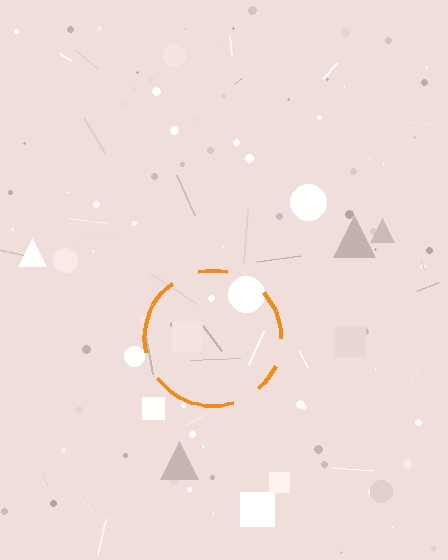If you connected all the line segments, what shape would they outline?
They would outline a circle.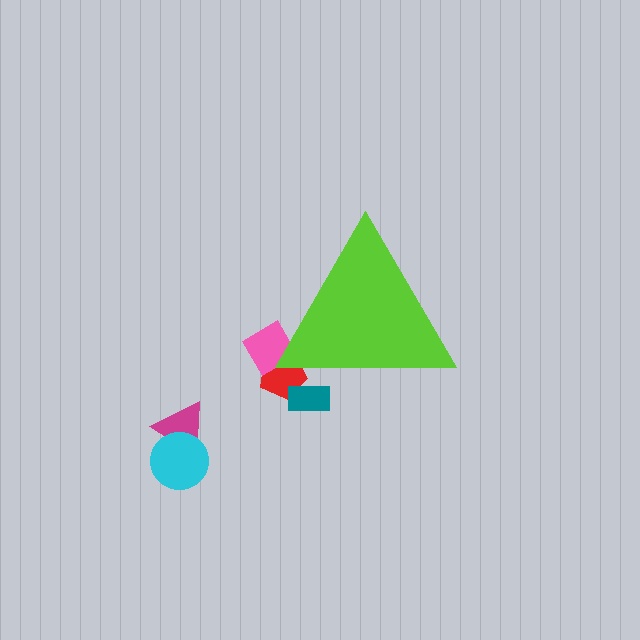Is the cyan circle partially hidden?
No, the cyan circle is fully visible.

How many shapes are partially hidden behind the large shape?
3 shapes are partially hidden.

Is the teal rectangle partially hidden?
Yes, the teal rectangle is partially hidden behind the lime triangle.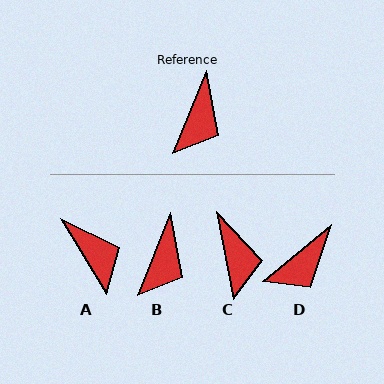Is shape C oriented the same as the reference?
No, it is off by about 32 degrees.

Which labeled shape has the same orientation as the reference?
B.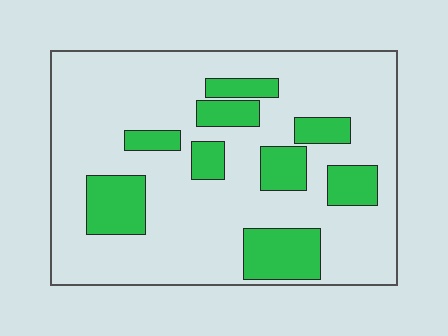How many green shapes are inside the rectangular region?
9.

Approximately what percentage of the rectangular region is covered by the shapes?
Approximately 25%.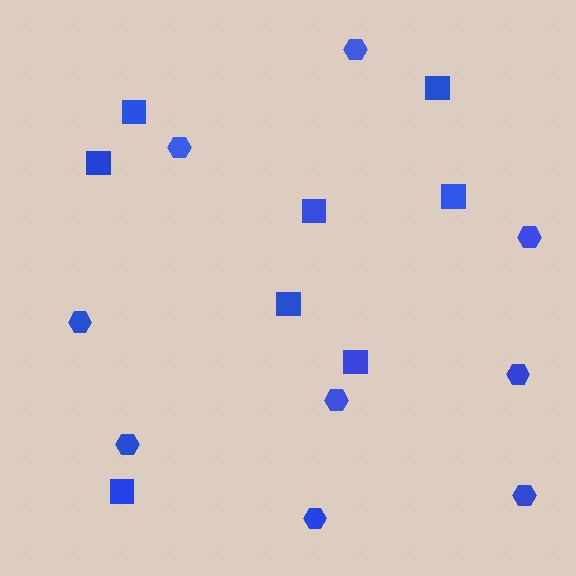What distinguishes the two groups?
There are 2 groups: one group of hexagons (9) and one group of squares (8).